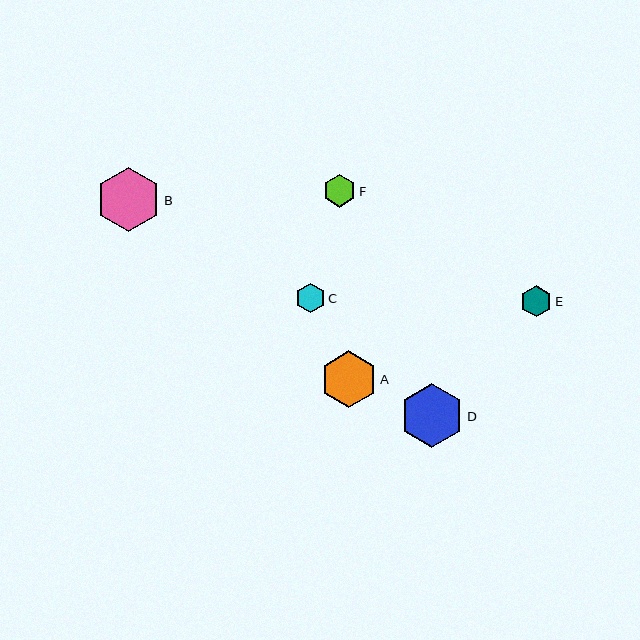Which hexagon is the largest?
Hexagon B is the largest with a size of approximately 64 pixels.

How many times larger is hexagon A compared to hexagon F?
Hexagon A is approximately 1.7 times the size of hexagon F.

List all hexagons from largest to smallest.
From largest to smallest: B, D, A, F, E, C.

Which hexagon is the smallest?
Hexagon C is the smallest with a size of approximately 29 pixels.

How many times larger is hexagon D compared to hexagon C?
Hexagon D is approximately 2.2 times the size of hexagon C.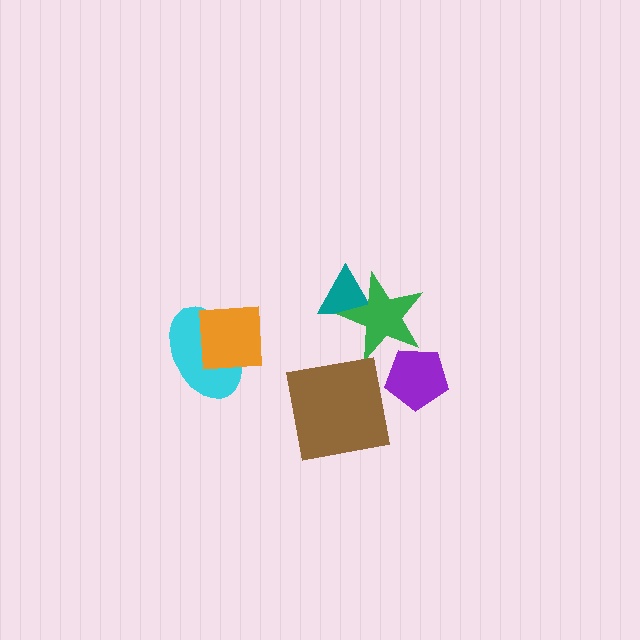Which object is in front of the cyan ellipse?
The orange square is in front of the cyan ellipse.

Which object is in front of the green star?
The purple pentagon is in front of the green star.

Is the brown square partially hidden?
No, no other shape covers it.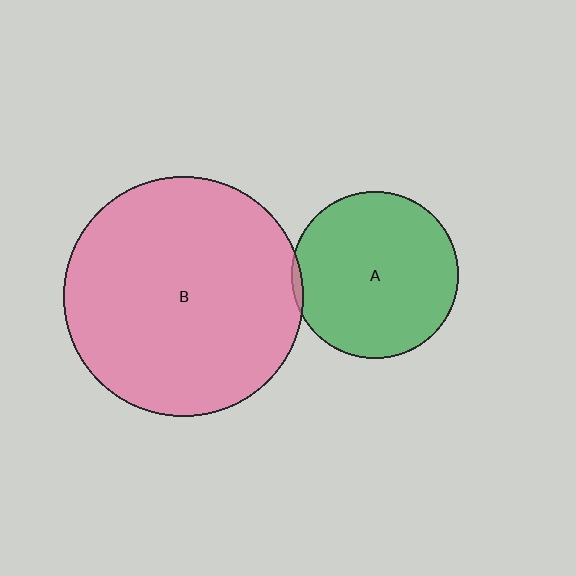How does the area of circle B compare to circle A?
Approximately 2.1 times.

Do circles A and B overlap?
Yes.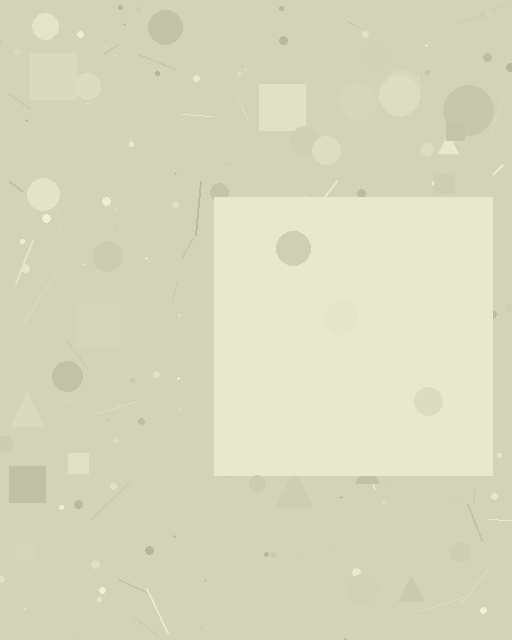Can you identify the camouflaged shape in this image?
The camouflaged shape is a square.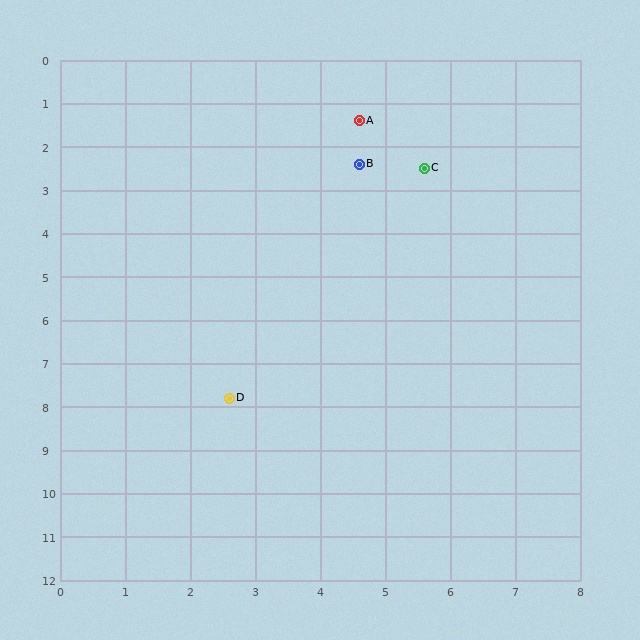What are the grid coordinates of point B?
Point B is at approximately (4.6, 2.4).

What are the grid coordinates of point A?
Point A is at approximately (4.6, 1.4).